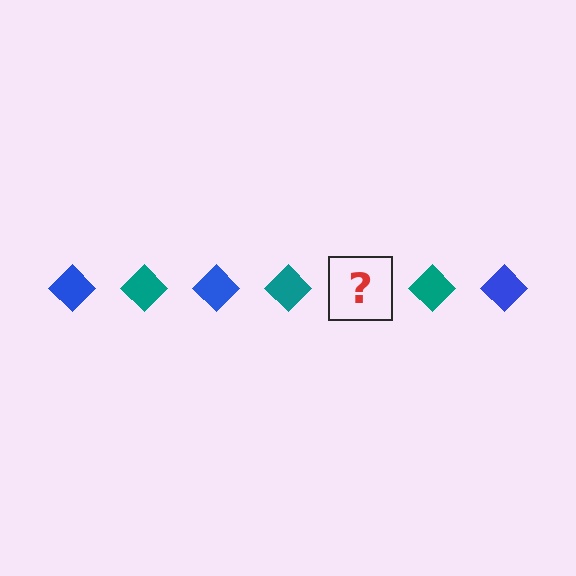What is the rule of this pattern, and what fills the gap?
The rule is that the pattern cycles through blue, teal diamonds. The gap should be filled with a blue diamond.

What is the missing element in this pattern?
The missing element is a blue diamond.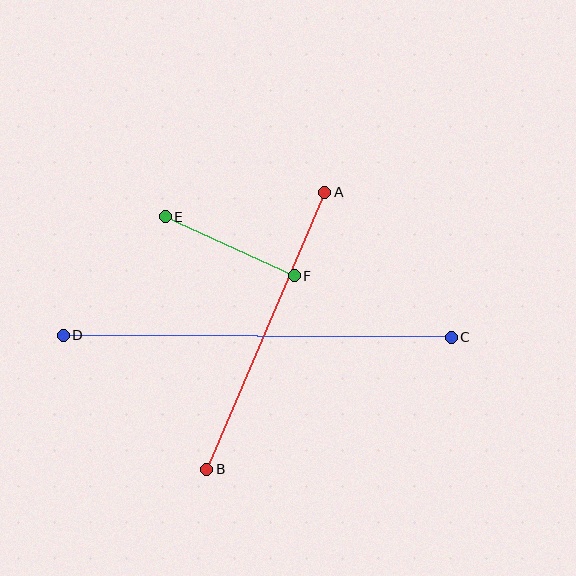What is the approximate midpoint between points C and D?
The midpoint is at approximately (257, 336) pixels.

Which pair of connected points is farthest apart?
Points C and D are farthest apart.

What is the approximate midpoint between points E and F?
The midpoint is at approximately (230, 246) pixels.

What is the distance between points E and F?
The distance is approximately 142 pixels.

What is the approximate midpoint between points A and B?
The midpoint is at approximately (266, 331) pixels.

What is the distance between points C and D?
The distance is approximately 388 pixels.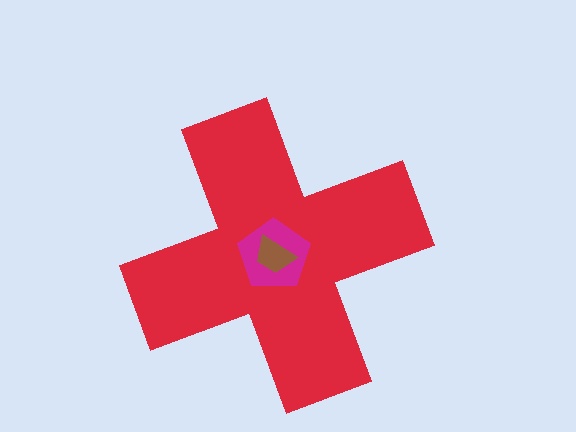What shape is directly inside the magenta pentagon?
The brown trapezoid.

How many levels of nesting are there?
3.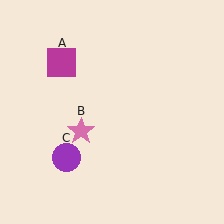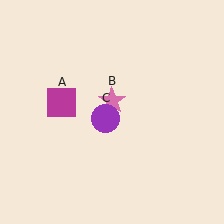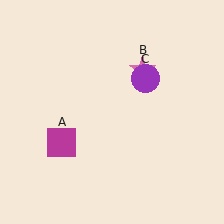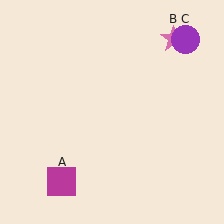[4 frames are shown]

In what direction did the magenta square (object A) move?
The magenta square (object A) moved down.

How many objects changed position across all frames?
3 objects changed position: magenta square (object A), pink star (object B), purple circle (object C).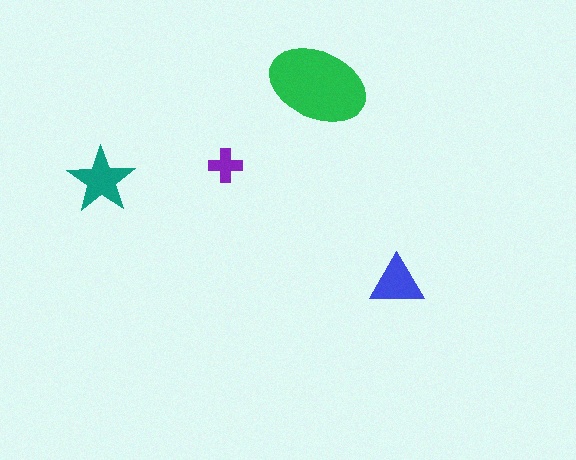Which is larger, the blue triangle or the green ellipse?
The green ellipse.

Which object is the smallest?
The purple cross.